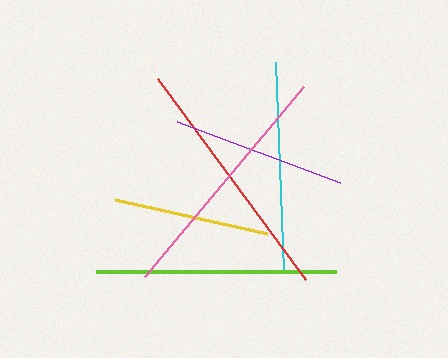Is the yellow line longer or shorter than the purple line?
The purple line is longer than the yellow line.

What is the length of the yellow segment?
The yellow segment is approximately 155 pixels long.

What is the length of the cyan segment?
The cyan segment is approximately 209 pixels long.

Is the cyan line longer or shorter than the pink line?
The pink line is longer than the cyan line.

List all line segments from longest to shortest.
From longest to shortest: red, pink, lime, cyan, purple, yellow.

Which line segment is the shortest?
The yellow line is the shortest at approximately 155 pixels.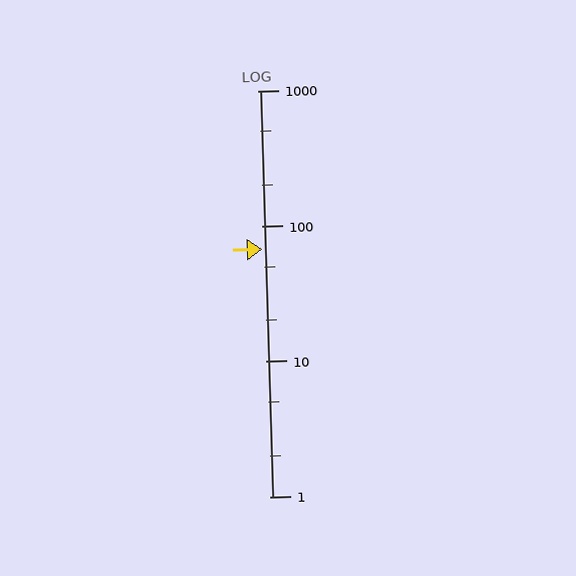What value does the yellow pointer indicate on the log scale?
The pointer indicates approximately 67.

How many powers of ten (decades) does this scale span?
The scale spans 3 decades, from 1 to 1000.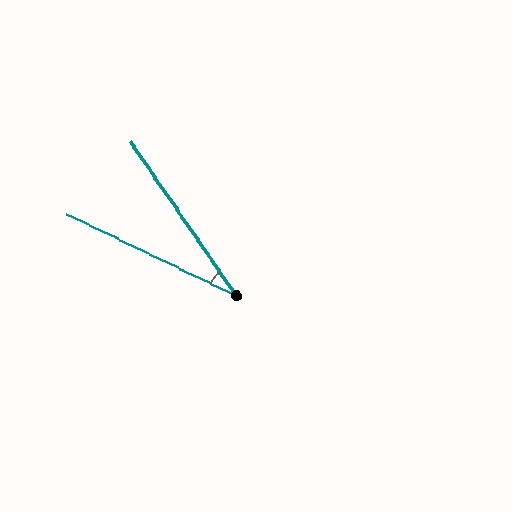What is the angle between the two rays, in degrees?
Approximately 30 degrees.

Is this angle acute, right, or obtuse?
It is acute.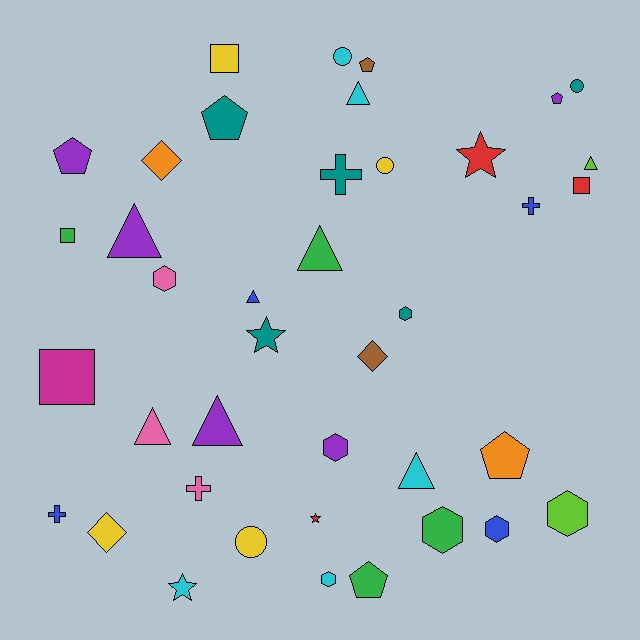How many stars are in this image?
There are 4 stars.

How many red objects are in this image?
There are 3 red objects.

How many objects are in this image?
There are 40 objects.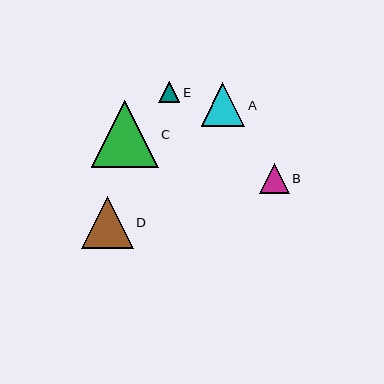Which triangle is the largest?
Triangle C is the largest with a size of approximately 67 pixels.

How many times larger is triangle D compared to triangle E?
Triangle D is approximately 2.4 times the size of triangle E.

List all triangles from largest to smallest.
From largest to smallest: C, D, A, B, E.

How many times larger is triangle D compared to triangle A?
Triangle D is approximately 1.2 times the size of triangle A.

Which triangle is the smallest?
Triangle E is the smallest with a size of approximately 22 pixels.